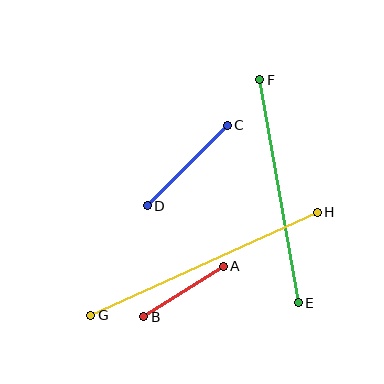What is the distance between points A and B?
The distance is approximately 94 pixels.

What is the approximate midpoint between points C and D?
The midpoint is at approximately (187, 165) pixels.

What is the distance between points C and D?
The distance is approximately 114 pixels.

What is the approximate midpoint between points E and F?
The midpoint is at approximately (279, 191) pixels.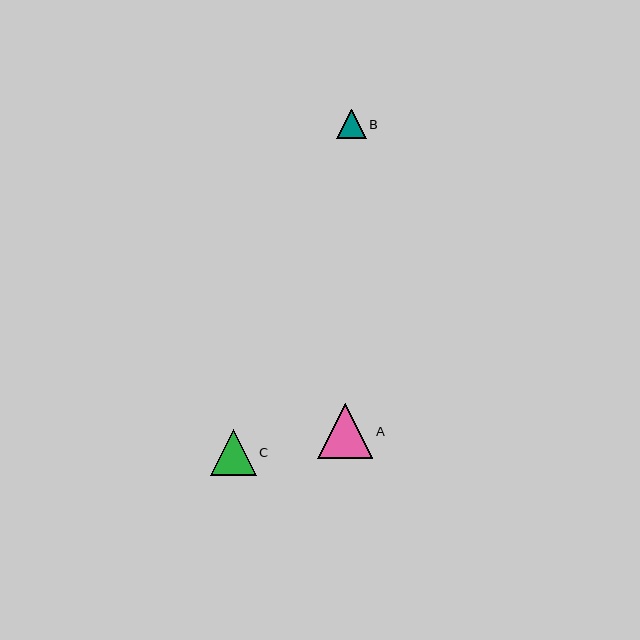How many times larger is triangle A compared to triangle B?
Triangle A is approximately 1.9 times the size of triangle B.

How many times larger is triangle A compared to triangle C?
Triangle A is approximately 1.2 times the size of triangle C.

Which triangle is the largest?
Triangle A is the largest with a size of approximately 55 pixels.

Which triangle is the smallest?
Triangle B is the smallest with a size of approximately 30 pixels.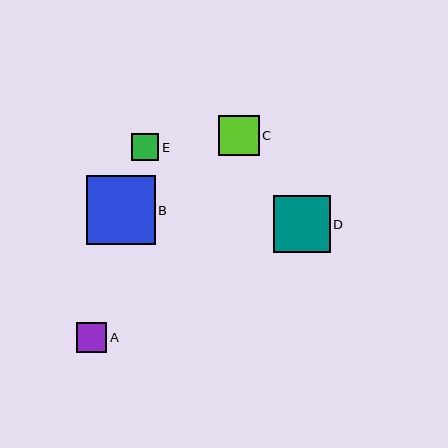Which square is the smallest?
Square E is the smallest with a size of approximately 27 pixels.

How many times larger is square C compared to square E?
Square C is approximately 1.5 times the size of square E.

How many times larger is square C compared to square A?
Square C is approximately 1.3 times the size of square A.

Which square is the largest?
Square B is the largest with a size of approximately 69 pixels.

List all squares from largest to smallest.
From largest to smallest: B, D, C, A, E.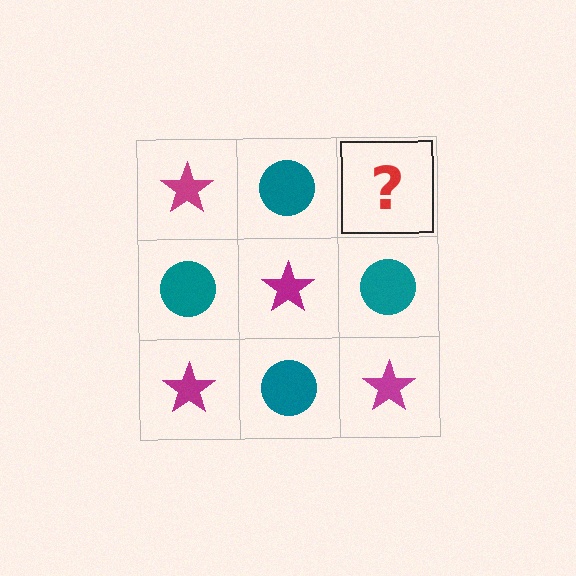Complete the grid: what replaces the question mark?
The question mark should be replaced with a magenta star.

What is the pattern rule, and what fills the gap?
The rule is that it alternates magenta star and teal circle in a checkerboard pattern. The gap should be filled with a magenta star.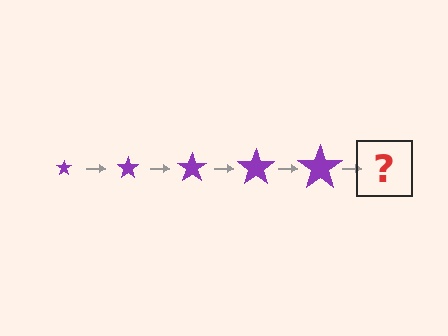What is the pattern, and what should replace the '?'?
The pattern is that the star gets progressively larger each step. The '?' should be a purple star, larger than the previous one.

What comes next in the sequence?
The next element should be a purple star, larger than the previous one.